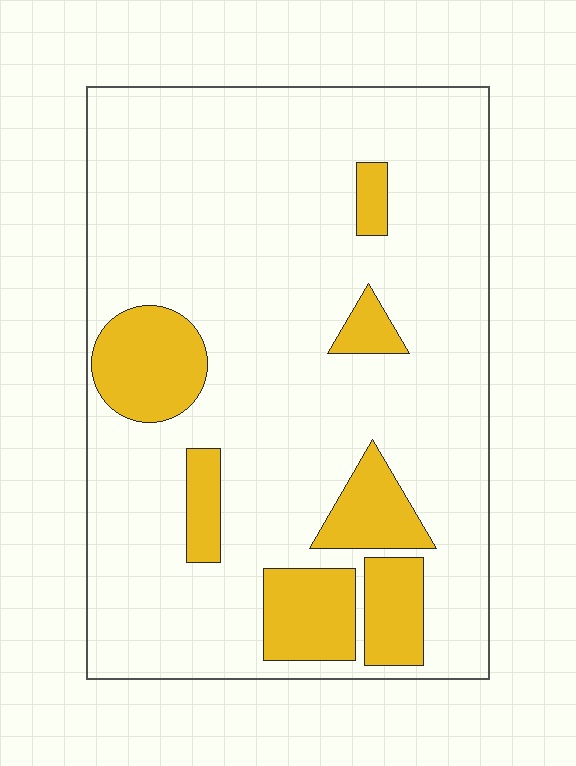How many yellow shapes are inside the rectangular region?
7.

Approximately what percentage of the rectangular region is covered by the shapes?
Approximately 20%.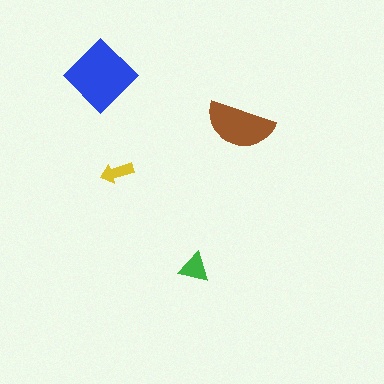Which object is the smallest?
The yellow arrow.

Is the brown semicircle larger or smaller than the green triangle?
Larger.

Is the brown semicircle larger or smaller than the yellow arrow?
Larger.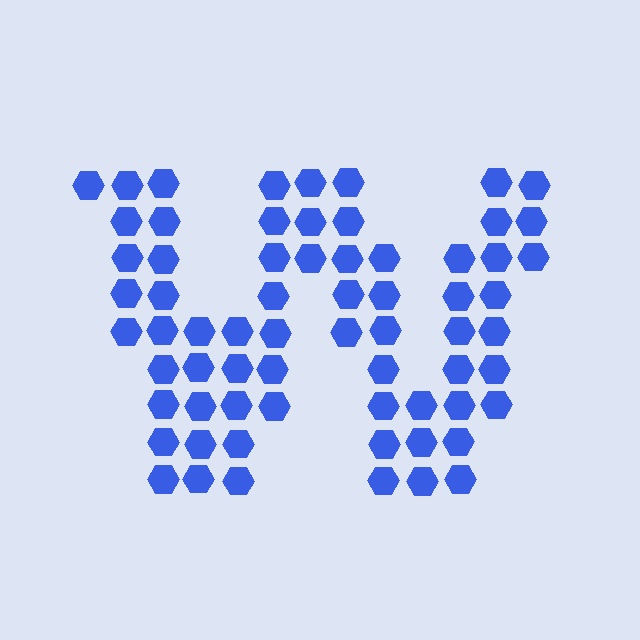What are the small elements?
The small elements are hexagons.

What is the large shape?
The large shape is the letter W.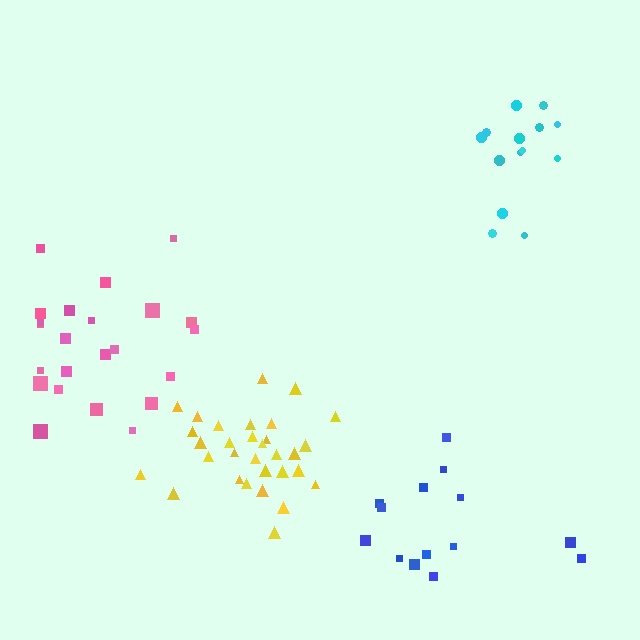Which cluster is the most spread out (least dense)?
Blue.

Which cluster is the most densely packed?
Yellow.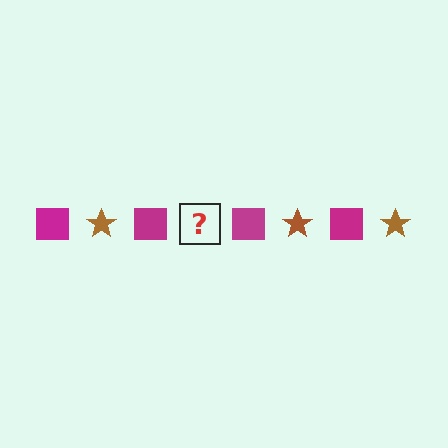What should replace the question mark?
The question mark should be replaced with a brown star.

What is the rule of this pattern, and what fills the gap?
The rule is that the pattern alternates between magenta square and brown star. The gap should be filled with a brown star.